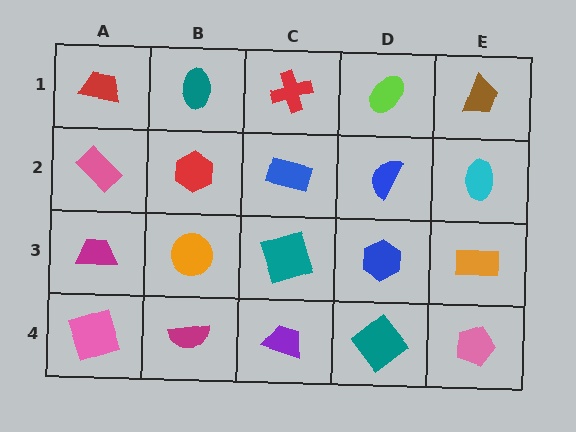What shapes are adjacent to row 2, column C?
A red cross (row 1, column C), a teal square (row 3, column C), a red hexagon (row 2, column B), a blue semicircle (row 2, column D).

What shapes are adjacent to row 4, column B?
An orange circle (row 3, column B), a pink square (row 4, column A), a purple trapezoid (row 4, column C).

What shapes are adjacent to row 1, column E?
A cyan ellipse (row 2, column E), a lime ellipse (row 1, column D).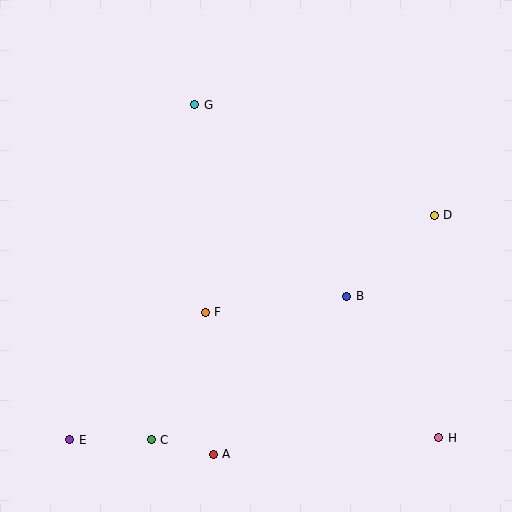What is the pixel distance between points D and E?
The distance between D and E is 428 pixels.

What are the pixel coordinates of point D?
Point D is at (434, 215).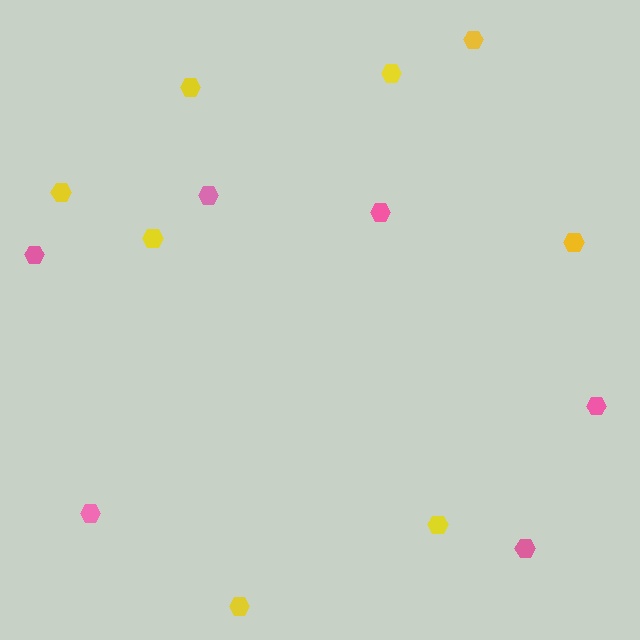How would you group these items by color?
There are 2 groups: one group of pink hexagons (6) and one group of yellow hexagons (8).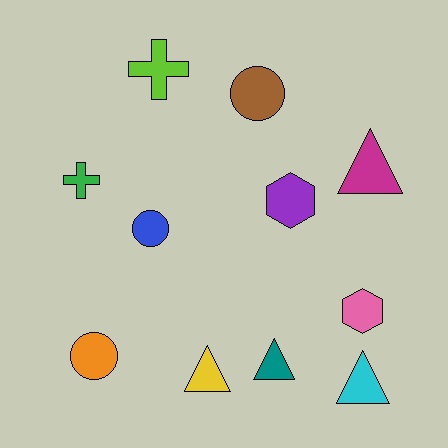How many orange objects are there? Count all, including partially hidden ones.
There is 1 orange object.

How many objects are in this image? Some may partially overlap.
There are 11 objects.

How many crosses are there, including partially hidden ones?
There are 2 crosses.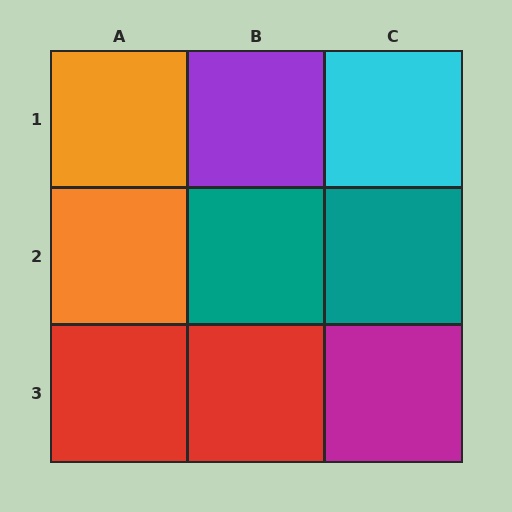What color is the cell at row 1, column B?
Purple.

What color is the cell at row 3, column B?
Red.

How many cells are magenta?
1 cell is magenta.